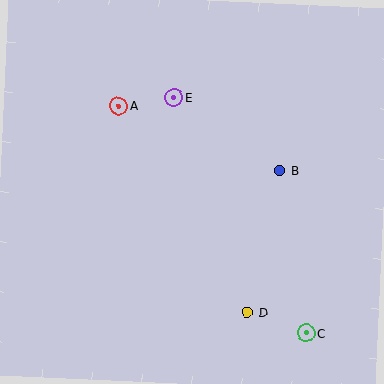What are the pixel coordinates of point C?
Point C is at (306, 333).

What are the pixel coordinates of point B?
Point B is at (280, 170).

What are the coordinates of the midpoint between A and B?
The midpoint between A and B is at (199, 138).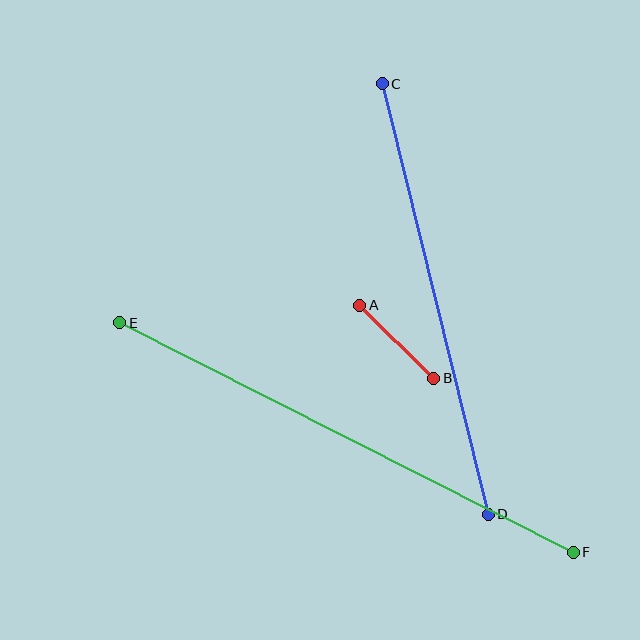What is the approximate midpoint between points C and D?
The midpoint is at approximately (435, 299) pixels.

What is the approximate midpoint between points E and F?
The midpoint is at approximately (347, 438) pixels.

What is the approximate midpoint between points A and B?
The midpoint is at approximately (397, 342) pixels.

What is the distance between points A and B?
The distance is approximately 104 pixels.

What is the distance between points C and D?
The distance is approximately 443 pixels.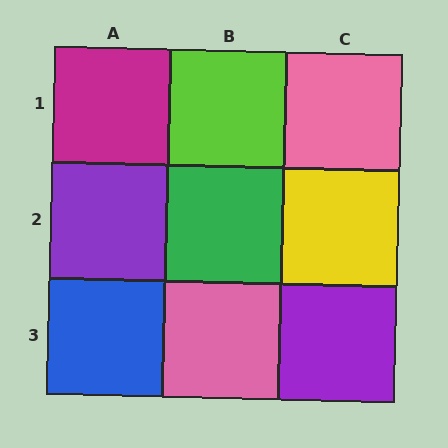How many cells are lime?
1 cell is lime.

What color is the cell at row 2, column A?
Purple.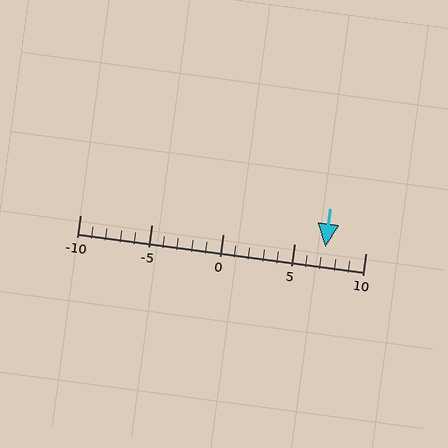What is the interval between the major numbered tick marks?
The major tick marks are spaced 5 units apart.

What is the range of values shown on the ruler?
The ruler shows values from -10 to 10.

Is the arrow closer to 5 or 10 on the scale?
The arrow is closer to 5.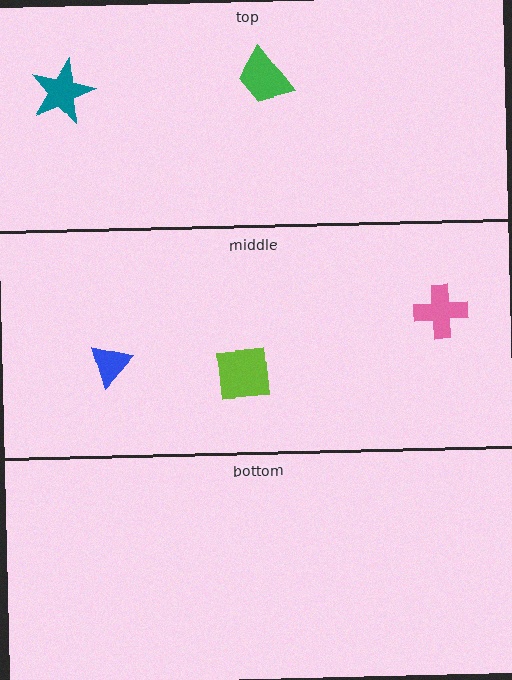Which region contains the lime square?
The middle region.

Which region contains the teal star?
The top region.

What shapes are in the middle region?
The blue triangle, the pink cross, the lime square.